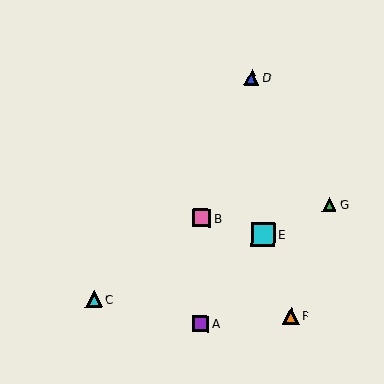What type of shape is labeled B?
Shape B is a pink square.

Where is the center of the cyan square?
The center of the cyan square is at (263, 234).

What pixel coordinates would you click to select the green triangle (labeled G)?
Click at (330, 204) to select the green triangle G.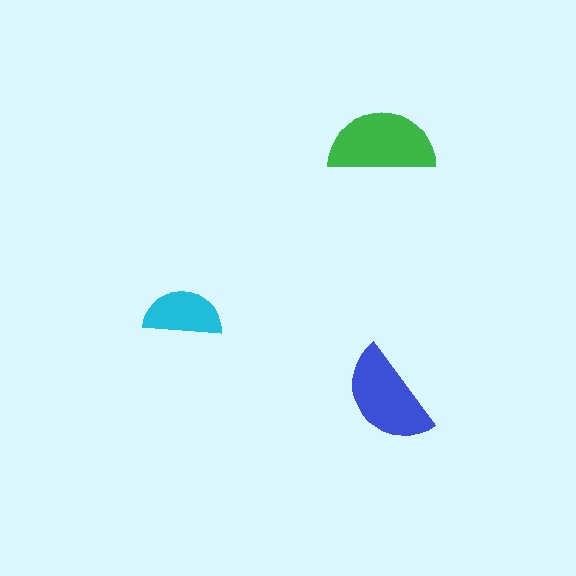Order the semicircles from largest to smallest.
the green one, the blue one, the cyan one.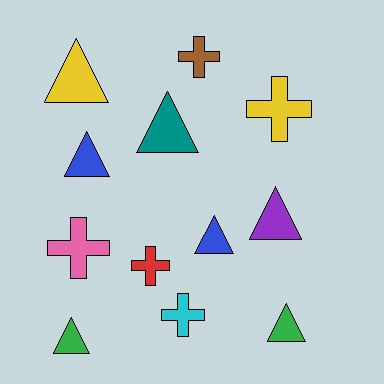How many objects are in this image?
There are 12 objects.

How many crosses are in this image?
There are 5 crosses.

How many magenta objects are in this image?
There are no magenta objects.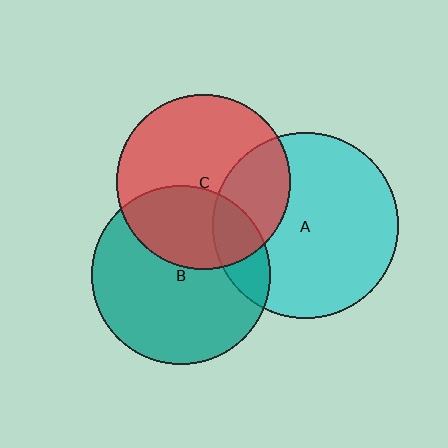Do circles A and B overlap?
Yes.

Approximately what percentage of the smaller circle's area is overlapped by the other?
Approximately 15%.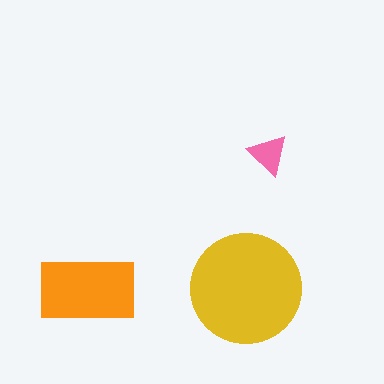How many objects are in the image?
There are 3 objects in the image.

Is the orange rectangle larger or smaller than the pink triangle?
Larger.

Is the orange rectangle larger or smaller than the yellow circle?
Smaller.